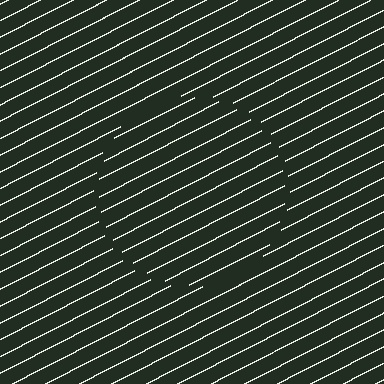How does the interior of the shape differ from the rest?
The interior of the shape contains the same grating, shifted by half a period — the contour is defined by the phase discontinuity where line-ends from the inner and outer gratings abut.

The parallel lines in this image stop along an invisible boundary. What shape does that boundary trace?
An illusory circle. The interior of the shape contains the same grating, shifted by half a period — the contour is defined by the phase discontinuity where line-ends from the inner and outer gratings abut.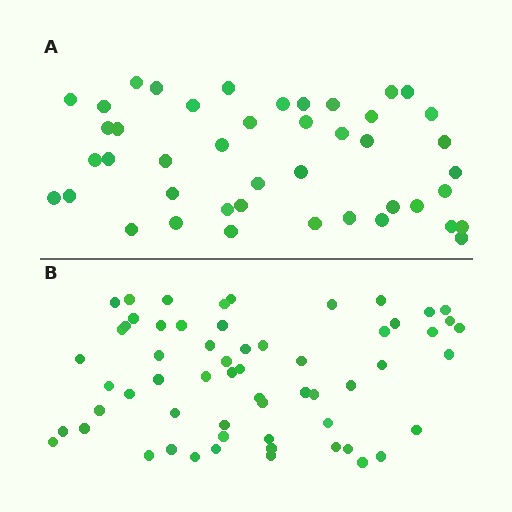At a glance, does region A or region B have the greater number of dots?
Region B (the bottom region) has more dots.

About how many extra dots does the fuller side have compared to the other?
Region B has approximately 15 more dots than region A.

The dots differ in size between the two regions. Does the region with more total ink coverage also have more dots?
No. Region A has more total ink coverage because its dots are larger, but region B actually contains more individual dots. Total area can be misleading — the number of items is what matters here.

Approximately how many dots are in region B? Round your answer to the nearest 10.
About 60 dots.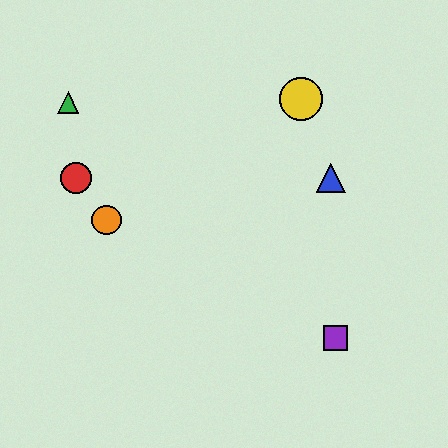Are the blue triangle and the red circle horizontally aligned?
Yes, both are at y≈178.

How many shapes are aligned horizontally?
2 shapes (the red circle, the blue triangle) are aligned horizontally.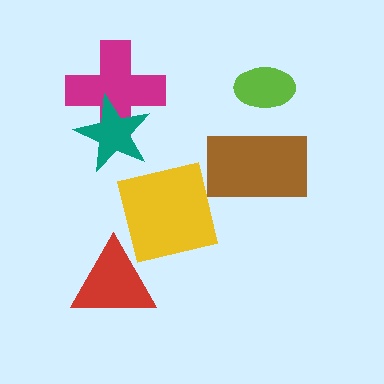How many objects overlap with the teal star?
1 object overlaps with the teal star.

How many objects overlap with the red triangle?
0 objects overlap with the red triangle.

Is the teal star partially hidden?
No, no other shape covers it.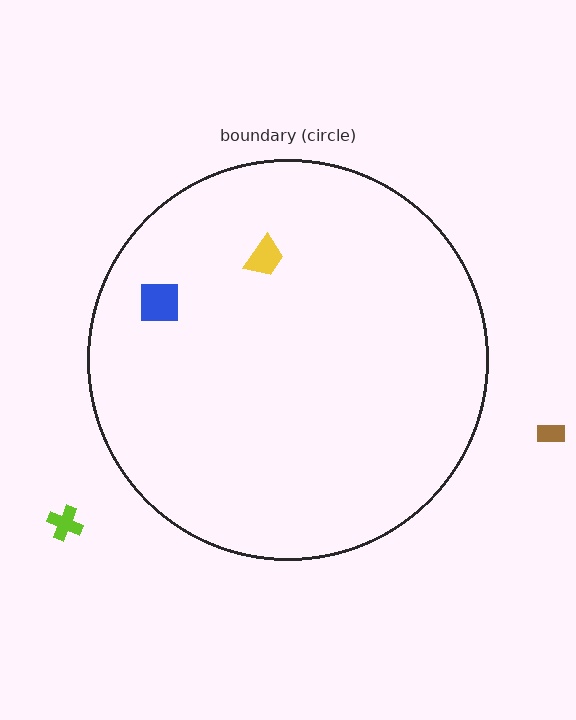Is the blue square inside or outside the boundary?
Inside.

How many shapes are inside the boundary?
2 inside, 2 outside.